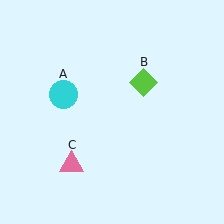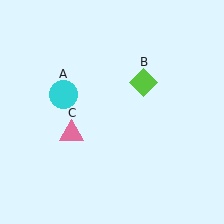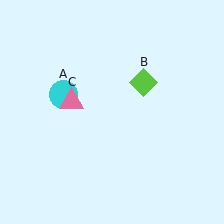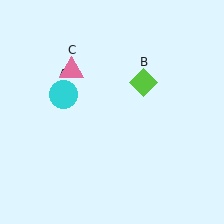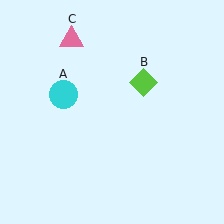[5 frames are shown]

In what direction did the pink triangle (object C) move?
The pink triangle (object C) moved up.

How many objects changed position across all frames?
1 object changed position: pink triangle (object C).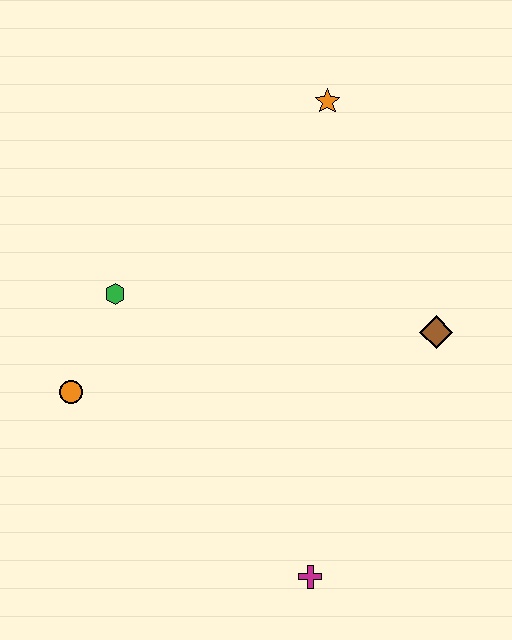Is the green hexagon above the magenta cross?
Yes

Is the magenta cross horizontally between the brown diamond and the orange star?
No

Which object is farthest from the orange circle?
The orange star is farthest from the orange circle.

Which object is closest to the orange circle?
The green hexagon is closest to the orange circle.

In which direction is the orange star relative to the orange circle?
The orange star is above the orange circle.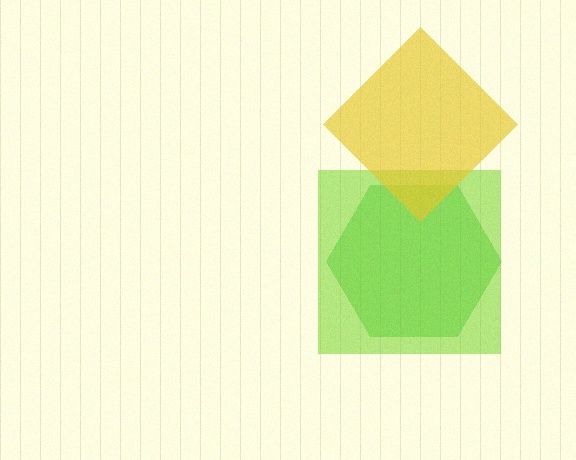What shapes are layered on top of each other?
The layered shapes are: a green hexagon, a lime square, a yellow diamond.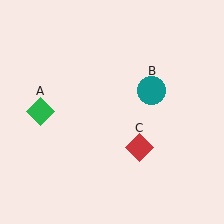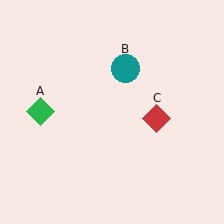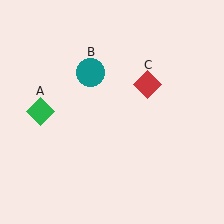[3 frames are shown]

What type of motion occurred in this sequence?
The teal circle (object B), red diamond (object C) rotated counterclockwise around the center of the scene.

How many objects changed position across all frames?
2 objects changed position: teal circle (object B), red diamond (object C).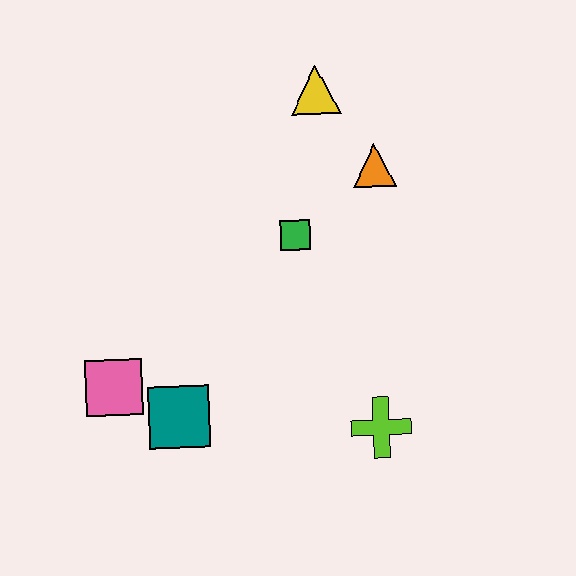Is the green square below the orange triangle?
Yes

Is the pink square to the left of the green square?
Yes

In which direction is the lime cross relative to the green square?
The lime cross is below the green square.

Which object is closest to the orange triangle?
The yellow triangle is closest to the orange triangle.